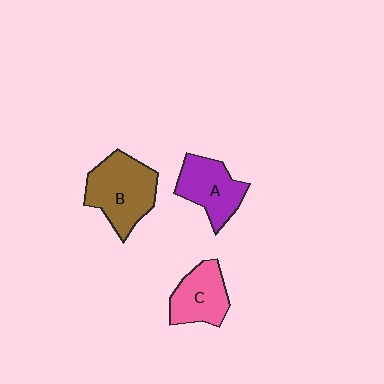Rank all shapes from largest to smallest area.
From largest to smallest: B (brown), A (purple), C (pink).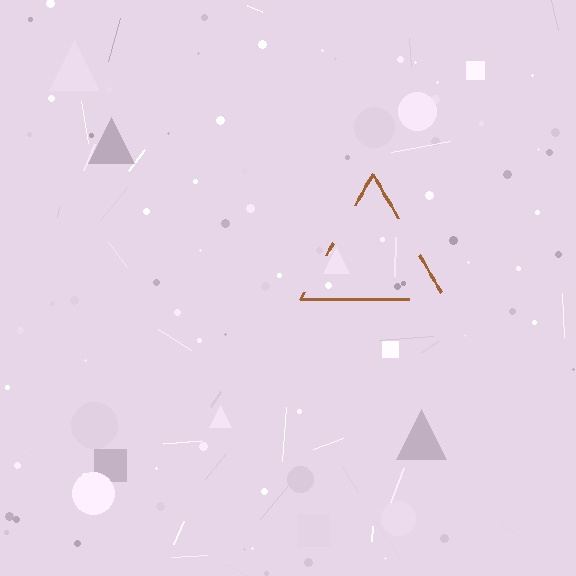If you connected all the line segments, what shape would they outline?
They would outline a triangle.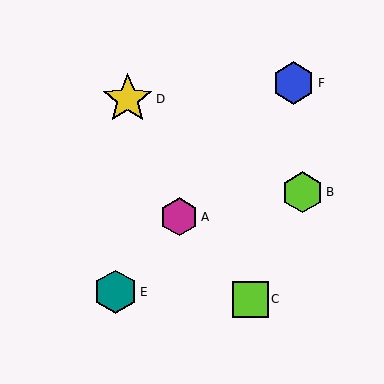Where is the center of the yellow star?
The center of the yellow star is at (128, 99).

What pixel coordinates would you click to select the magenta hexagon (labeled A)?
Click at (179, 217) to select the magenta hexagon A.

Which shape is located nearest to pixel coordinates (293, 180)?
The lime hexagon (labeled B) at (303, 192) is nearest to that location.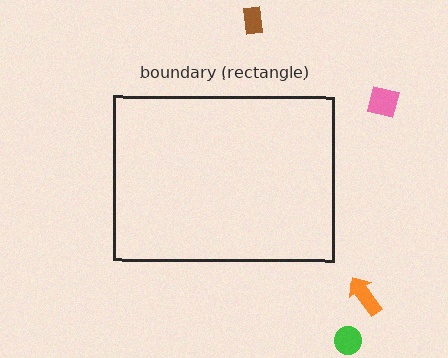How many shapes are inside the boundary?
0 inside, 4 outside.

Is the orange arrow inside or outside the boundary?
Outside.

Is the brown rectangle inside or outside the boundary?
Outside.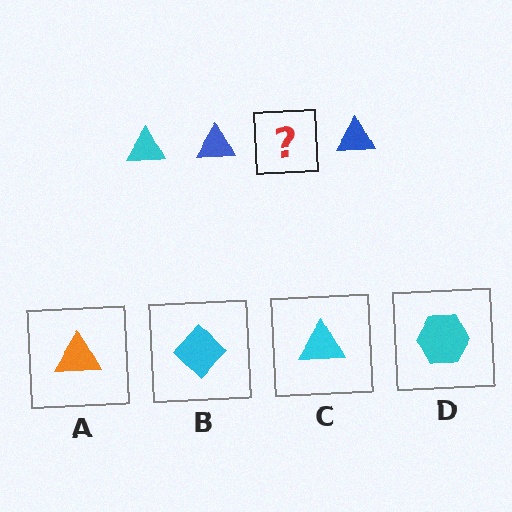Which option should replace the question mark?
Option C.